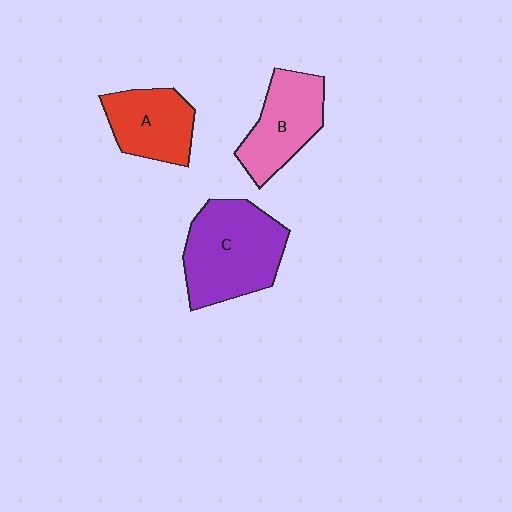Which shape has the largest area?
Shape C (purple).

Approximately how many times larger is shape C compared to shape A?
Approximately 1.6 times.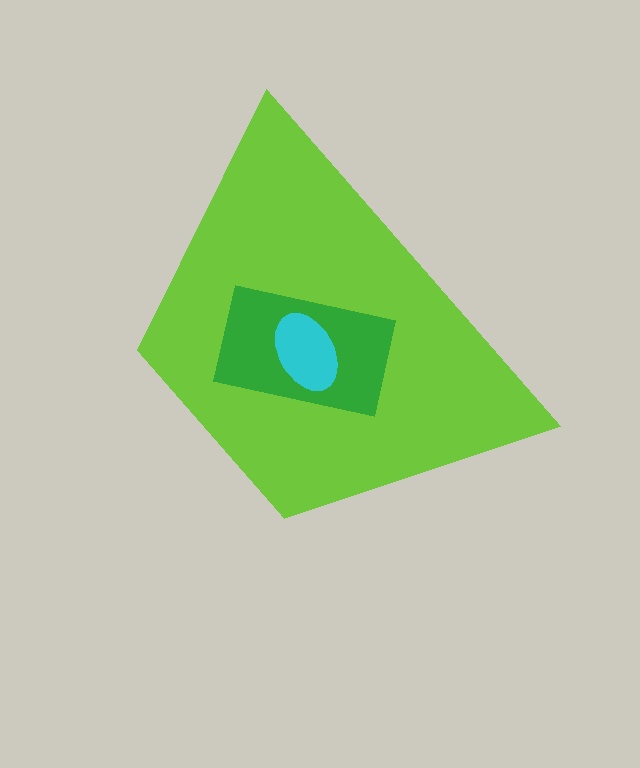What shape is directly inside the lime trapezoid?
The green rectangle.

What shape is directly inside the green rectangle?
The cyan ellipse.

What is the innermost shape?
The cyan ellipse.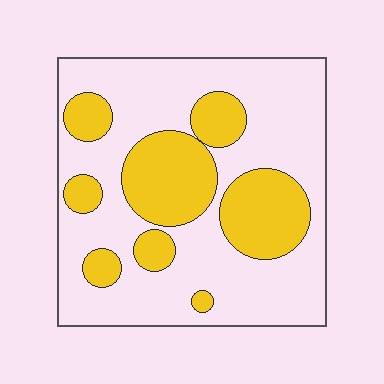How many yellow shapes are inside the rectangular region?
8.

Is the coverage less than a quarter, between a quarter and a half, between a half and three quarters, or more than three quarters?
Between a quarter and a half.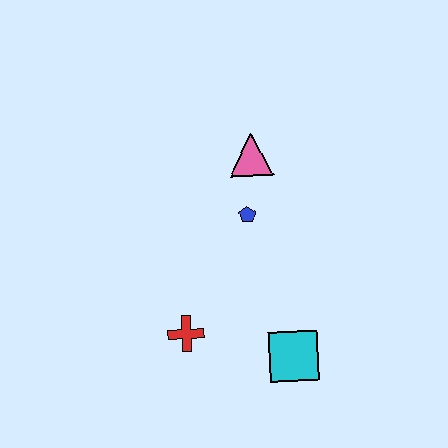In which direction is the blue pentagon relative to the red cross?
The blue pentagon is above the red cross.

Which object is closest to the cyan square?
The red cross is closest to the cyan square.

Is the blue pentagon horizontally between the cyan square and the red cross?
Yes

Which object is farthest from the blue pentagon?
The cyan square is farthest from the blue pentagon.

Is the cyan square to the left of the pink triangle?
No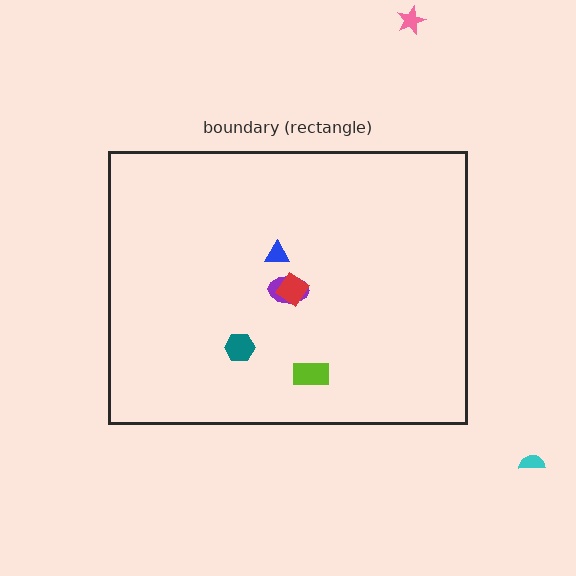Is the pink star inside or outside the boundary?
Outside.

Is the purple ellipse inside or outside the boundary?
Inside.